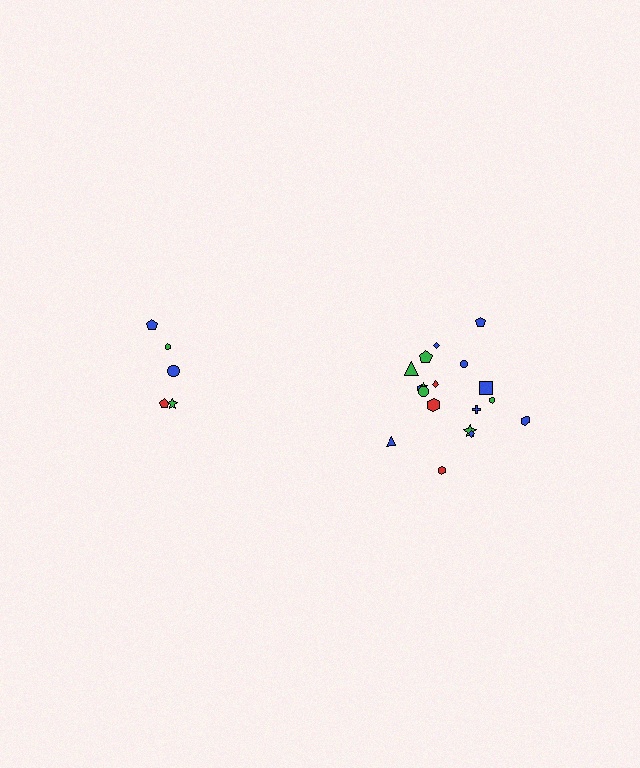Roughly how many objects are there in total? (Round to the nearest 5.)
Roughly 25 objects in total.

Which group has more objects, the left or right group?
The right group.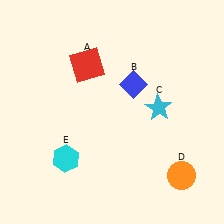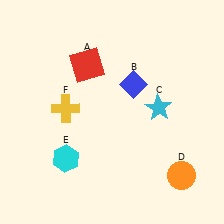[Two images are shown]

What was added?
A yellow cross (F) was added in Image 2.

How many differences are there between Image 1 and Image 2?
There is 1 difference between the two images.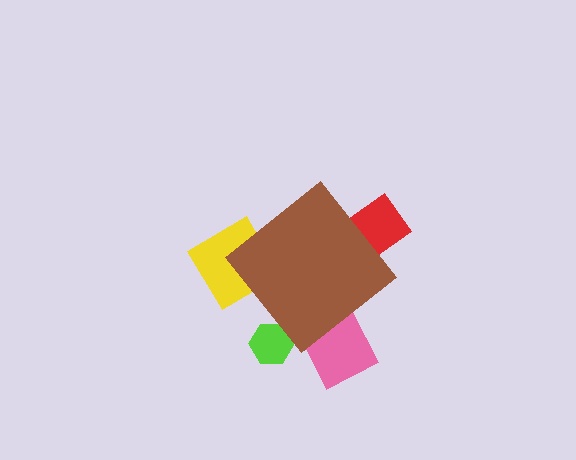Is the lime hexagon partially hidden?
Yes, the lime hexagon is partially hidden behind the brown diamond.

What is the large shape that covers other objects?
A brown diamond.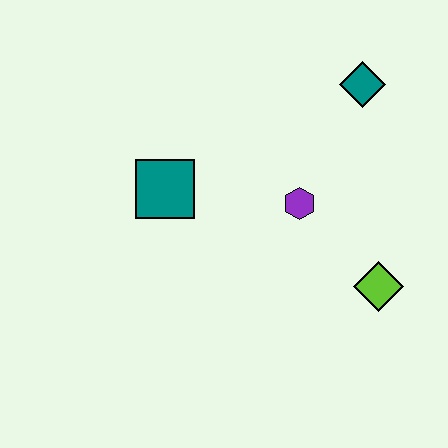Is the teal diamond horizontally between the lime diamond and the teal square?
Yes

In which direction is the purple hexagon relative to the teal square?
The purple hexagon is to the right of the teal square.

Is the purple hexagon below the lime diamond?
No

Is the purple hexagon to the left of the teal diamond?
Yes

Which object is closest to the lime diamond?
The purple hexagon is closest to the lime diamond.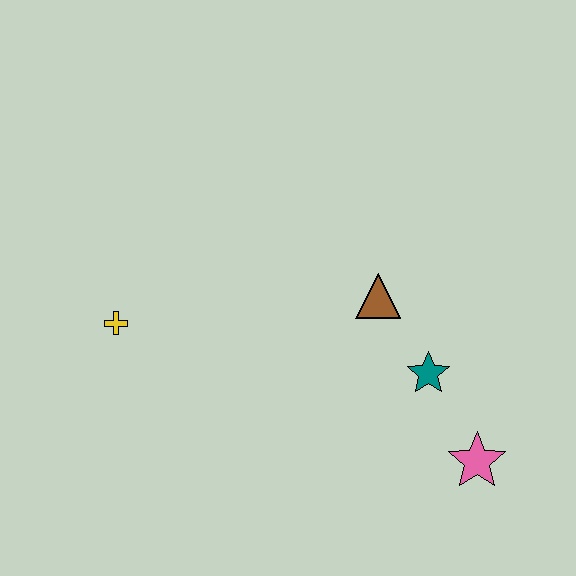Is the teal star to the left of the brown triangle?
No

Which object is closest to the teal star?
The brown triangle is closest to the teal star.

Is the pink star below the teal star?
Yes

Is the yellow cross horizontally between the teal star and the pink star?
No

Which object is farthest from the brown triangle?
The yellow cross is farthest from the brown triangle.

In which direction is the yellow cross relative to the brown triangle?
The yellow cross is to the left of the brown triangle.